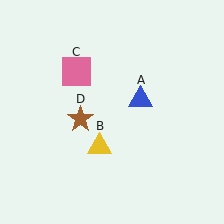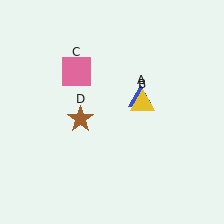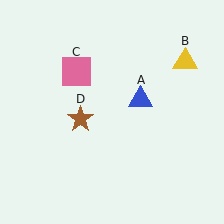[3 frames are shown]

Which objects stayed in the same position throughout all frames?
Blue triangle (object A) and pink square (object C) and brown star (object D) remained stationary.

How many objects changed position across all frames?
1 object changed position: yellow triangle (object B).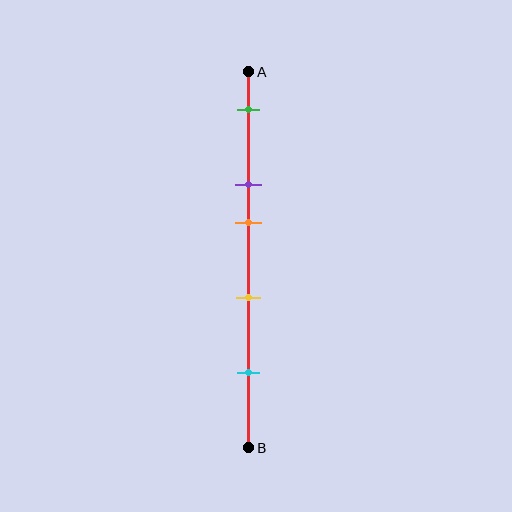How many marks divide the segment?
There are 5 marks dividing the segment.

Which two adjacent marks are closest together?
The purple and orange marks are the closest adjacent pair.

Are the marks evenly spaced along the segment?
No, the marks are not evenly spaced.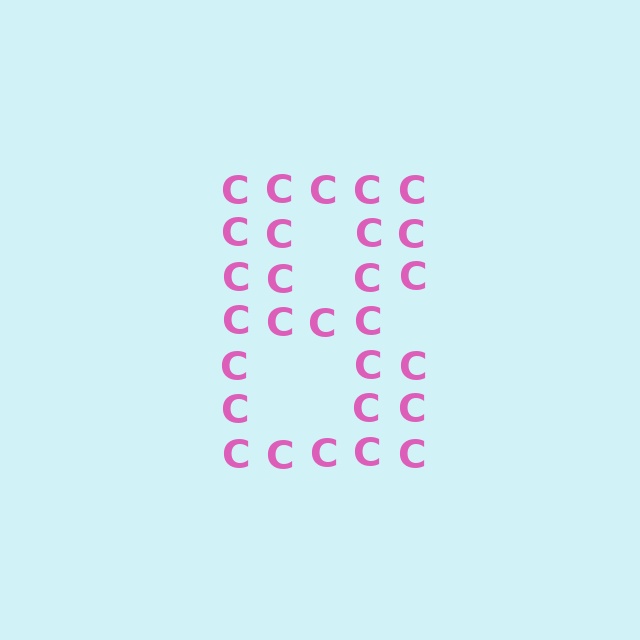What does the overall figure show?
The overall figure shows the digit 8.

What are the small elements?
The small elements are letter C's.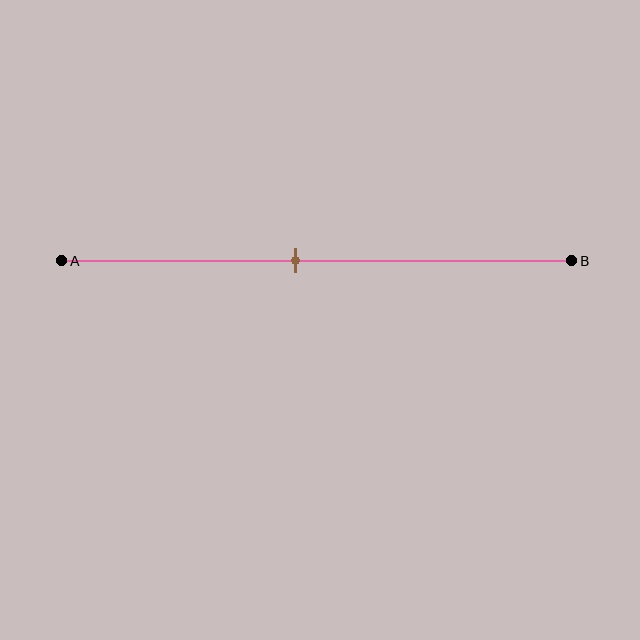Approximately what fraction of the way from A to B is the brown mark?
The brown mark is approximately 45% of the way from A to B.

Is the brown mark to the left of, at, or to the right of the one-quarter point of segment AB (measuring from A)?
The brown mark is to the right of the one-quarter point of segment AB.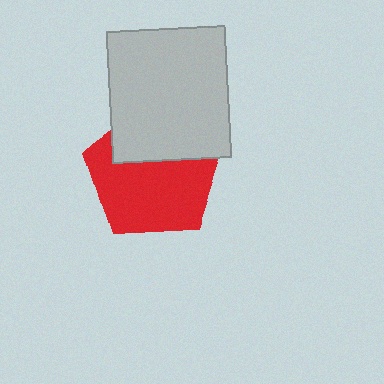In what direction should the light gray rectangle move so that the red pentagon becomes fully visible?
The light gray rectangle should move up. That is the shortest direction to clear the overlap and leave the red pentagon fully visible.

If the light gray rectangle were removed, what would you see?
You would see the complete red pentagon.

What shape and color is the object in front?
The object in front is a light gray rectangle.